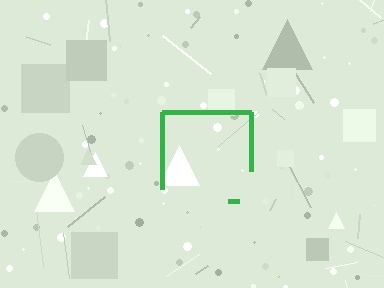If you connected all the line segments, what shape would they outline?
They would outline a square.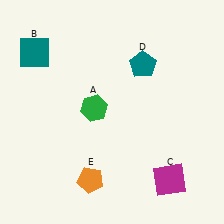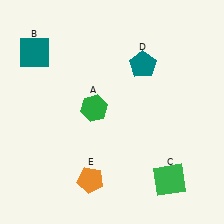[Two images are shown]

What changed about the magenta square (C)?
In Image 1, C is magenta. In Image 2, it changed to green.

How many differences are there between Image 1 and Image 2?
There is 1 difference between the two images.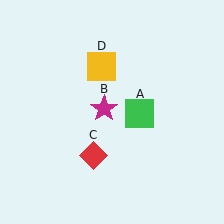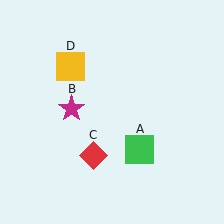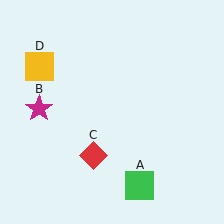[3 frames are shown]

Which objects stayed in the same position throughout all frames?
Red diamond (object C) remained stationary.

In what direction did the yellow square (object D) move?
The yellow square (object D) moved left.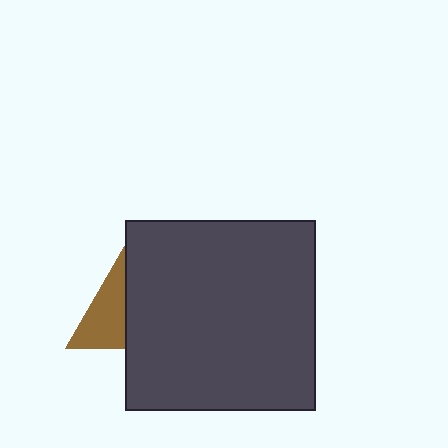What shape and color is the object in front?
The object in front is a dark gray square.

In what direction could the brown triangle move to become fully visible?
The brown triangle could move left. That would shift it out from behind the dark gray square entirely.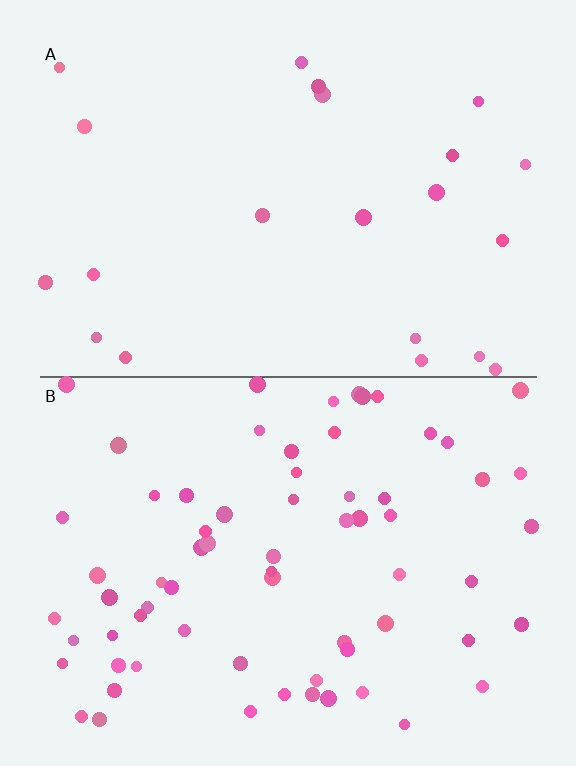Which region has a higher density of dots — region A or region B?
B (the bottom).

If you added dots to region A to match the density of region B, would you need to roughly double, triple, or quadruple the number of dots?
Approximately triple.